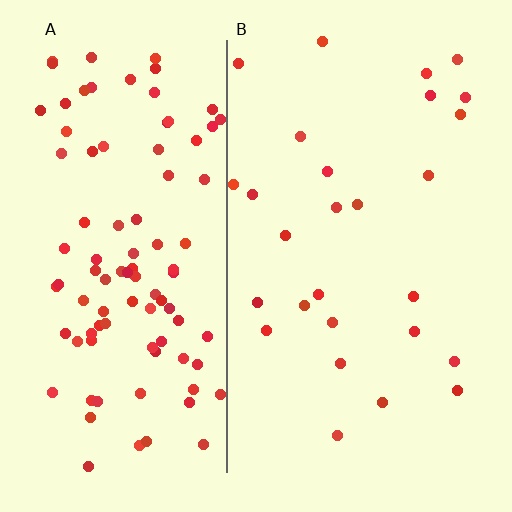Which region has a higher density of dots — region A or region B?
A (the left).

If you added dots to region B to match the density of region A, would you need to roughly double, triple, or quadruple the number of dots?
Approximately quadruple.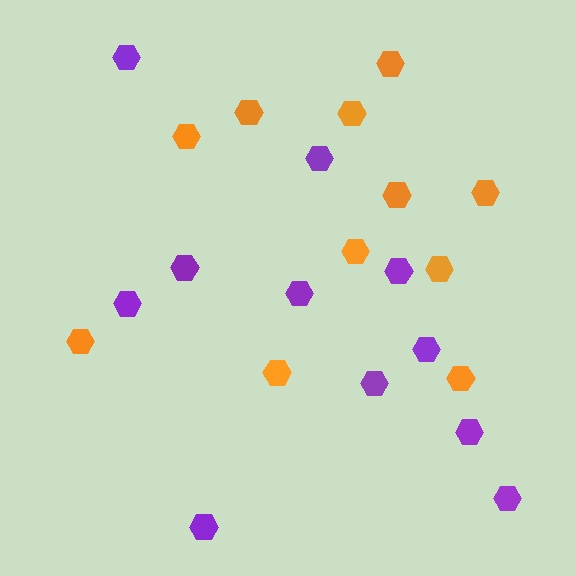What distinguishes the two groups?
There are 2 groups: one group of orange hexagons (11) and one group of purple hexagons (11).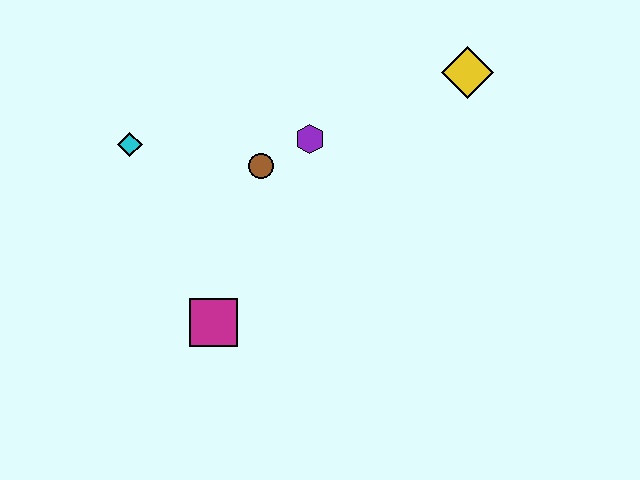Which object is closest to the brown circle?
The purple hexagon is closest to the brown circle.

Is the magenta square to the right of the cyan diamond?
Yes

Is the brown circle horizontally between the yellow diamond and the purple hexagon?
No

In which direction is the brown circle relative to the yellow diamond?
The brown circle is to the left of the yellow diamond.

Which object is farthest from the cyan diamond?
The yellow diamond is farthest from the cyan diamond.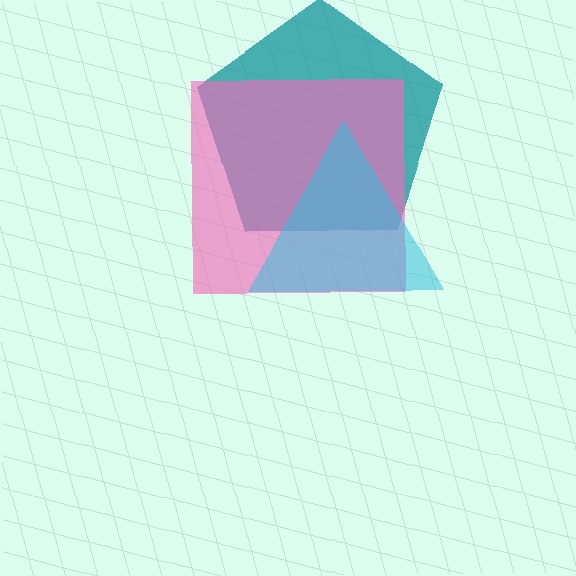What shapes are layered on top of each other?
The layered shapes are: a teal pentagon, a pink square, a cyan triangle.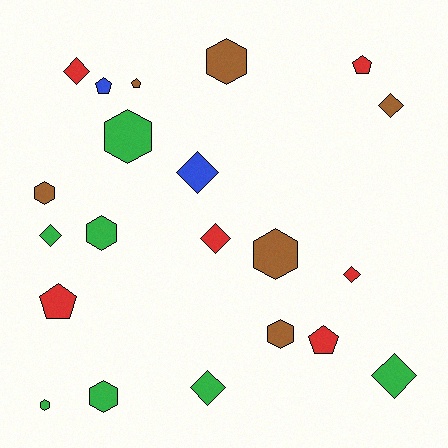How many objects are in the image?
There are 21 objects.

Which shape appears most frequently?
Diamond, with 8 objects.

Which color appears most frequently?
Green, with 7 objects.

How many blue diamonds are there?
There is 1 blue diamond.